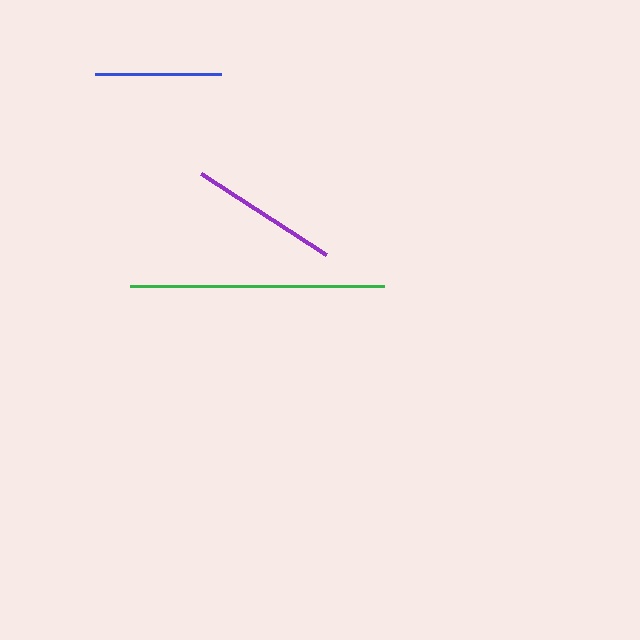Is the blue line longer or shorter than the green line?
The green line is longer than the blue line.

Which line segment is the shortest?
The blue line is the shortest at approximately 127 pixels.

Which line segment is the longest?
The green line is the longest at approximately 254 pixels.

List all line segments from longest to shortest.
From longest to shortest: green, purple, blue.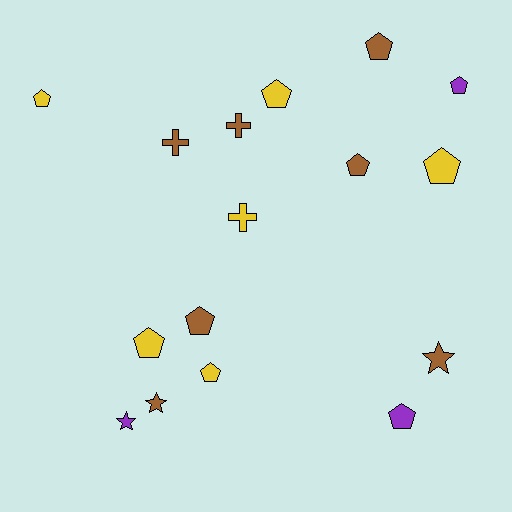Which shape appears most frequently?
Pentagon, with 10 objects.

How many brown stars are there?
There are 2 brown stars.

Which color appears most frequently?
Brown, with 7 objects.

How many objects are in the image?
There are 16 objects.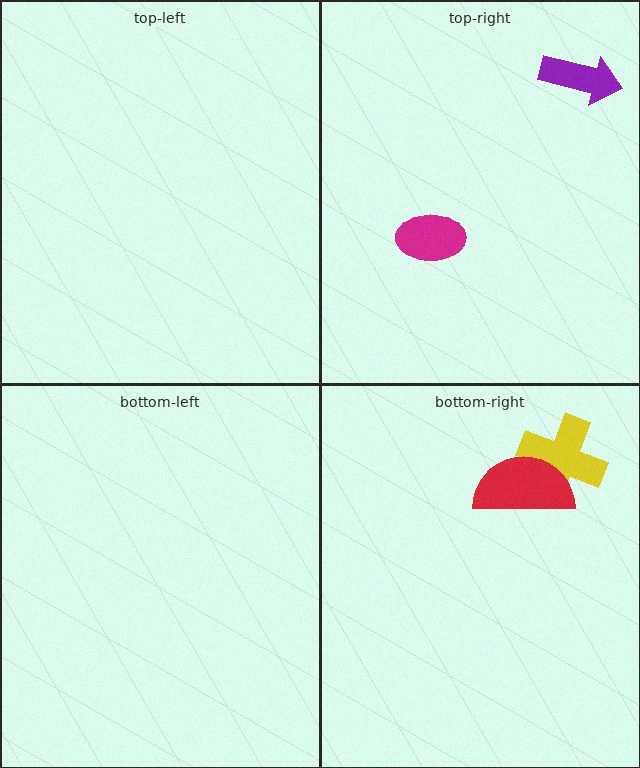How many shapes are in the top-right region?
2.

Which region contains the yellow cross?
The bottom-right region.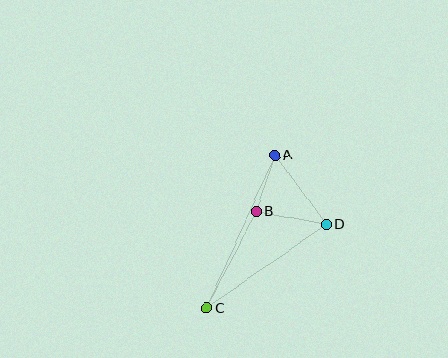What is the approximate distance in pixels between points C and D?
The distance between C and D is approximately 146 pixels.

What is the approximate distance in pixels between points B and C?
The distance between B and C is approximately 108 pixels.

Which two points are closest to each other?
Points A and B are closest to each other.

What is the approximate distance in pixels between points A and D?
The distance between A and D is approximately 86 pixels.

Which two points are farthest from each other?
Points A and C are farthest from each other.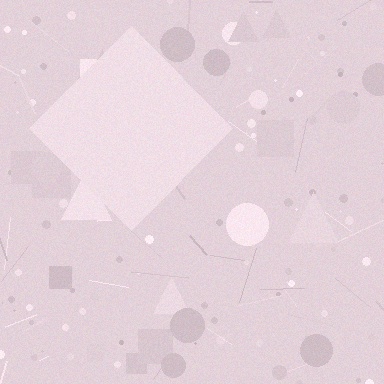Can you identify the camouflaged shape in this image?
The camouflaged shape is a diamond.